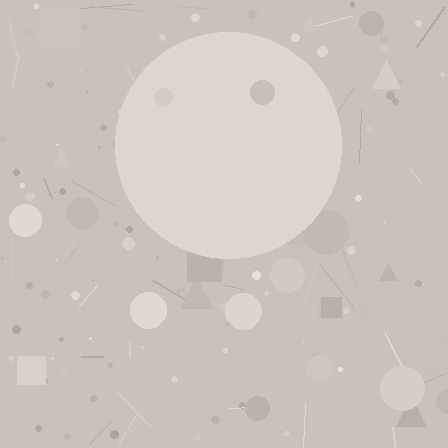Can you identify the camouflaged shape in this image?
The camouflaged shape is a circle.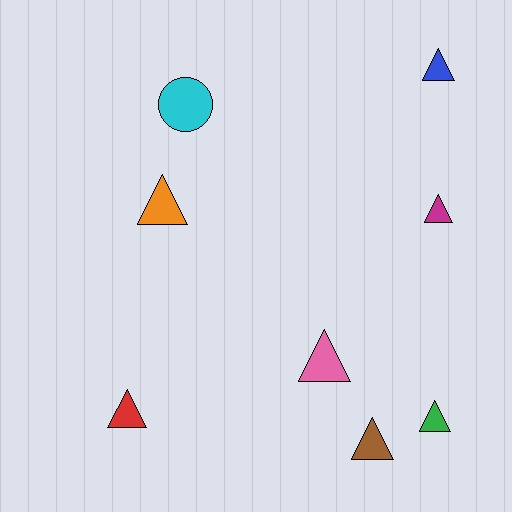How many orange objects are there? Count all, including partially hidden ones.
There is 1 orange object.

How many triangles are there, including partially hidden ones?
There are 7 triangles.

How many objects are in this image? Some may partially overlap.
There are 8 objects.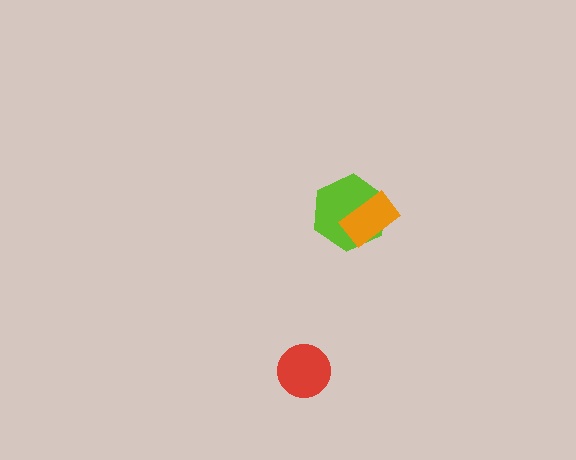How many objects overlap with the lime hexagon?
1 object overlaps with the lime hexagon.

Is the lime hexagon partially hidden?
Yes, it is partially covered by another shape.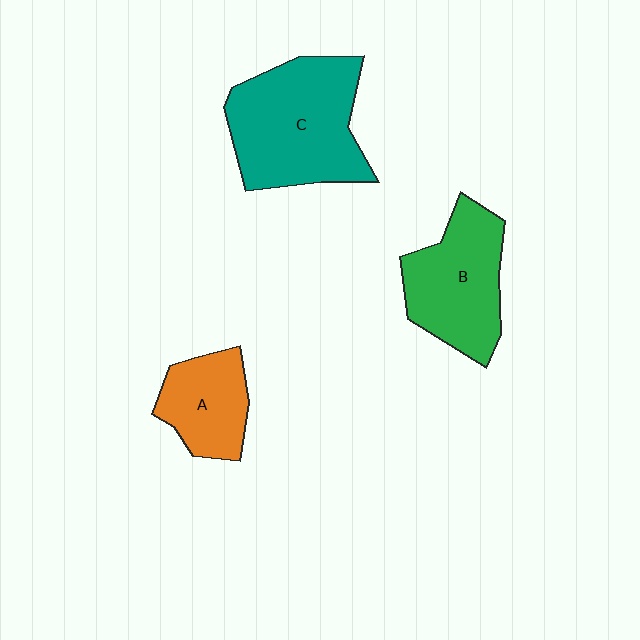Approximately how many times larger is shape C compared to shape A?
Approximately 1.9 times.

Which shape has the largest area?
Shape C (teal).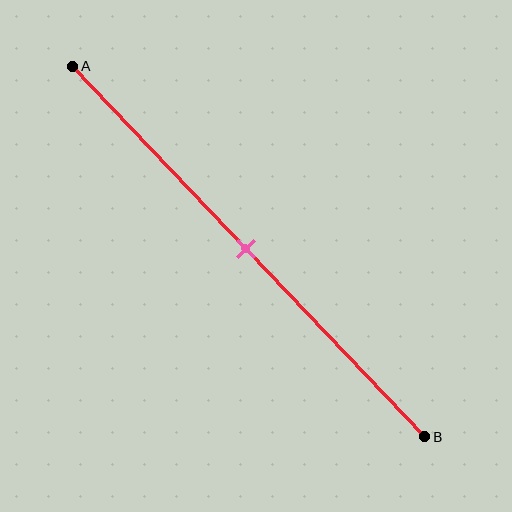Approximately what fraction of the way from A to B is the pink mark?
The pink mark is approximately 50% of the way from A to B.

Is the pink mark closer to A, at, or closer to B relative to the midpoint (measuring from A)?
The pink mark is approximately at the midpoint of segment AB.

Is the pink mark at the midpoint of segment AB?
Yes, the mark is approximately at the midpoint.